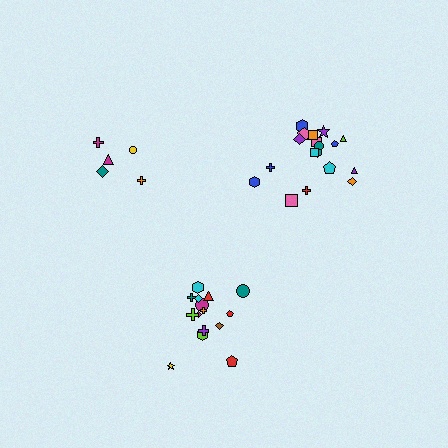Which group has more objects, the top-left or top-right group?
The top-right group.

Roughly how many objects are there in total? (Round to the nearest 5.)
Roughly 40 objects in total.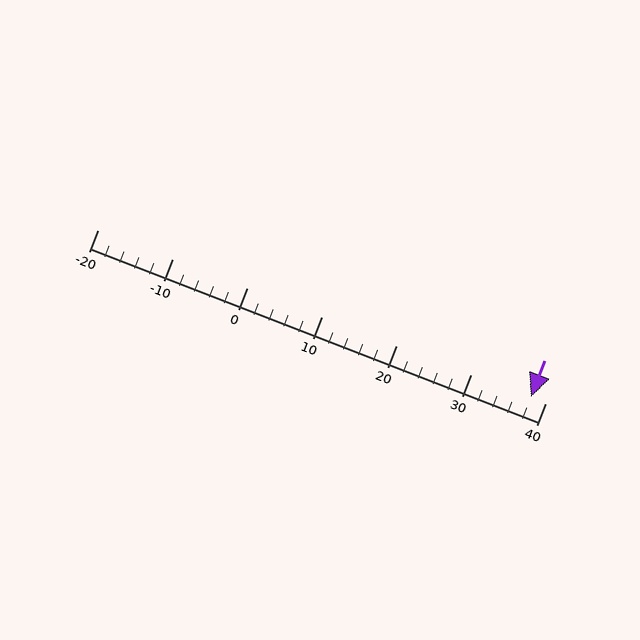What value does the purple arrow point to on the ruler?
The purple arrow points to approximately 38.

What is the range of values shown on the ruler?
The ruler shows values from -20 to 40.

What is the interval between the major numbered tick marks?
The major tick marks are spaced 10 units apart.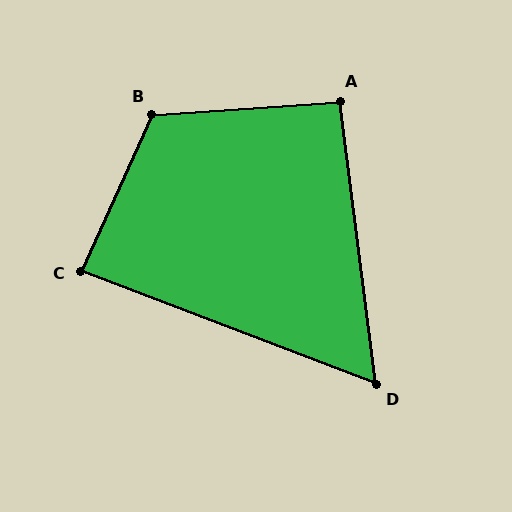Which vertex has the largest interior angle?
B, at approximately 118 degrees.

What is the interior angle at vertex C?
Approximately 87 degrees (approximately right).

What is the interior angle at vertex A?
Approximately 93 degrees (approximately right).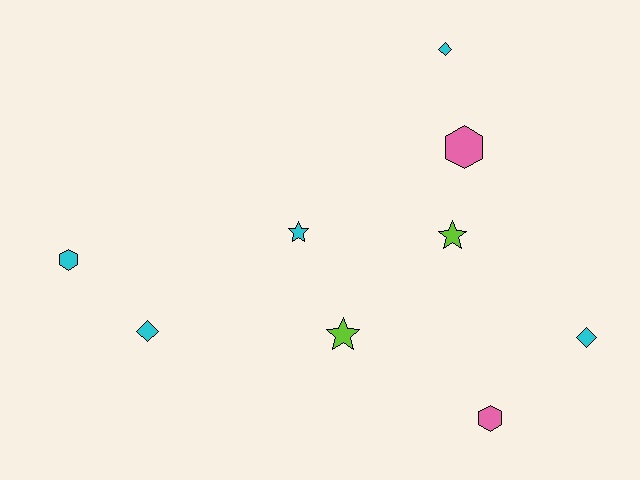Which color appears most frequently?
Cyan, with 5 objects.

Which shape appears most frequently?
Diamond, with 3 objects.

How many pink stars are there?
There are no pink stars.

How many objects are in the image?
There are 9 objects.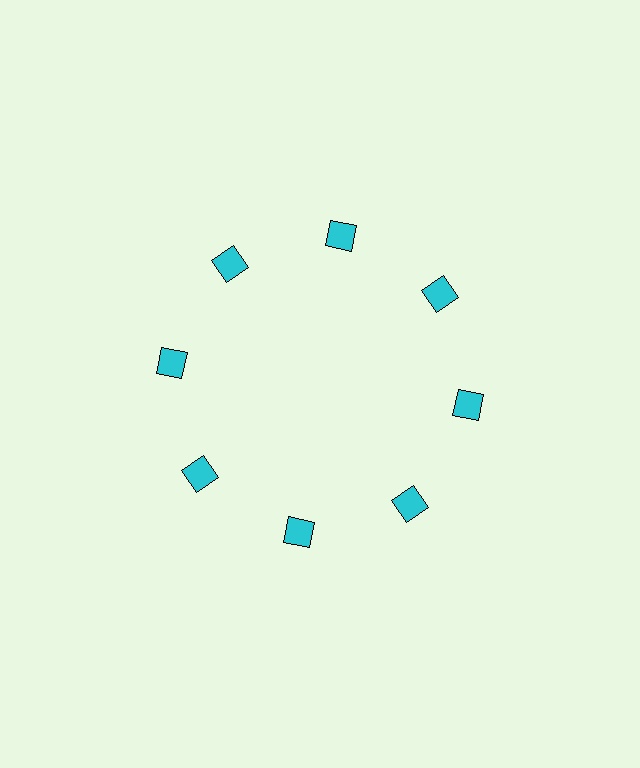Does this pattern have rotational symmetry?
Yes, this pattern has 8-fold rotational symmetry. It looks the same after rotating 45 degrees around the center.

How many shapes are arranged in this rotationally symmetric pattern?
There are 8 shapes, arranged in 8 groups of 1.